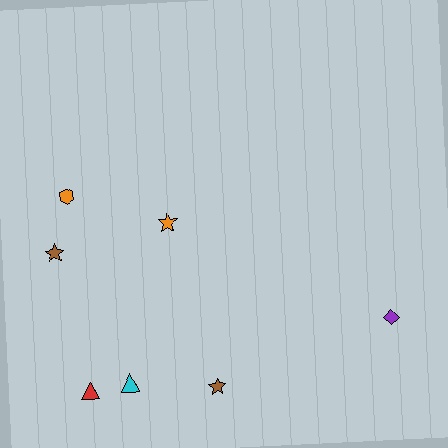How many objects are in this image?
There are 7 objects.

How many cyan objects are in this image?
There is 1 cyan object.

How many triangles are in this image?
There are 2 triangles.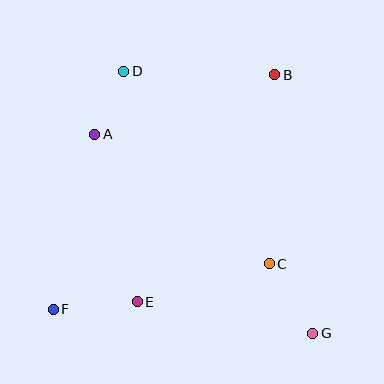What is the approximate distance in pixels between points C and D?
The distance between C and D is approximately 241 pixels.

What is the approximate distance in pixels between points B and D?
The distance between B and D is approximately 151 pixels.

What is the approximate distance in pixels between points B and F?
The distance between B and F is approximately 322 pixels.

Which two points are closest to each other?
Points A and D are closest to each other.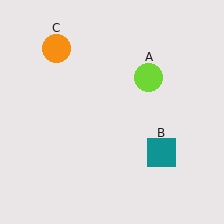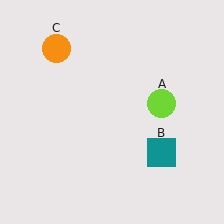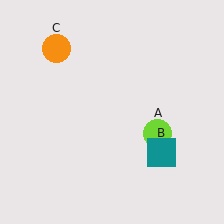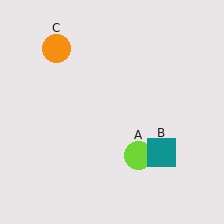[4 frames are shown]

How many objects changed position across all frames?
1 object changed position: lime circle (object A).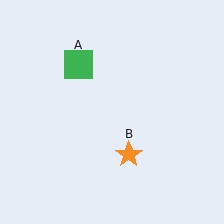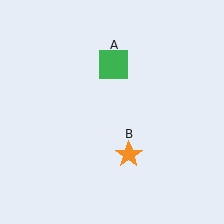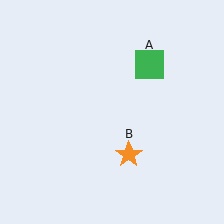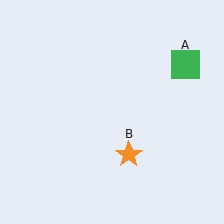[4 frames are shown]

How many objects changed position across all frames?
1 object changed position: green square (object A).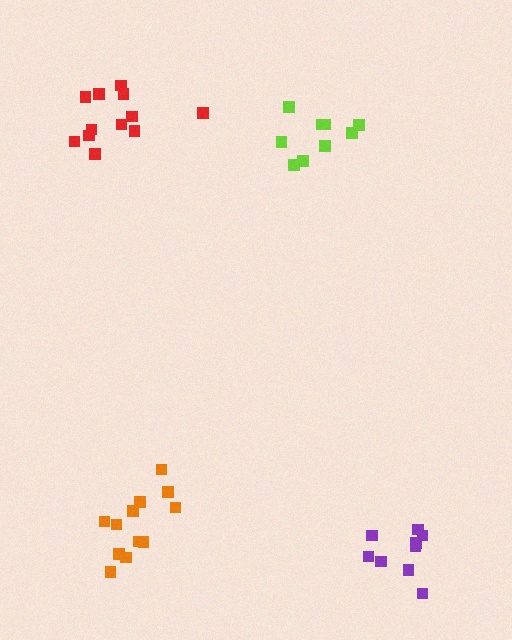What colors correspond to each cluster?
The clusters are colored: lime, red, purple, orange.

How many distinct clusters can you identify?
There are 4 distinct clusters.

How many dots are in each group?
Group 1: 9 dots, Group 2: 12 dots, Group 3: 9 dots, Group 4: 12 dots (42 total).